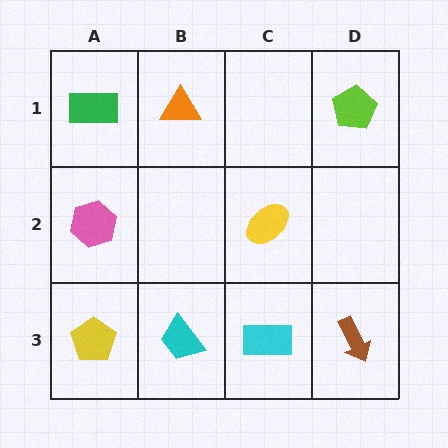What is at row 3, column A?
A yellow pentagon.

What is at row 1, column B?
An orange triangle.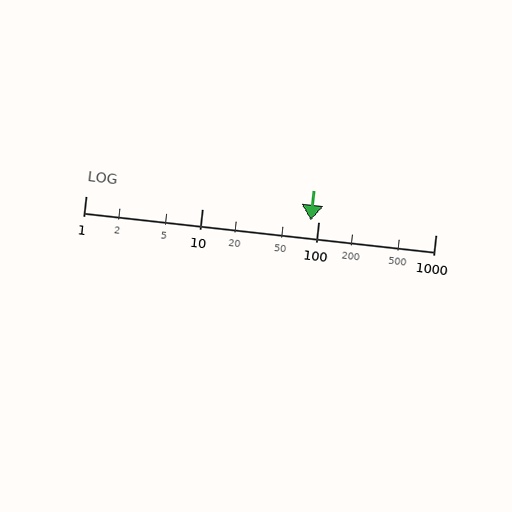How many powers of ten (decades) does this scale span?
The scale spans 3 decades, from 1 to 1000.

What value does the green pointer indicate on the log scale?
The pointer indicates approximately 86.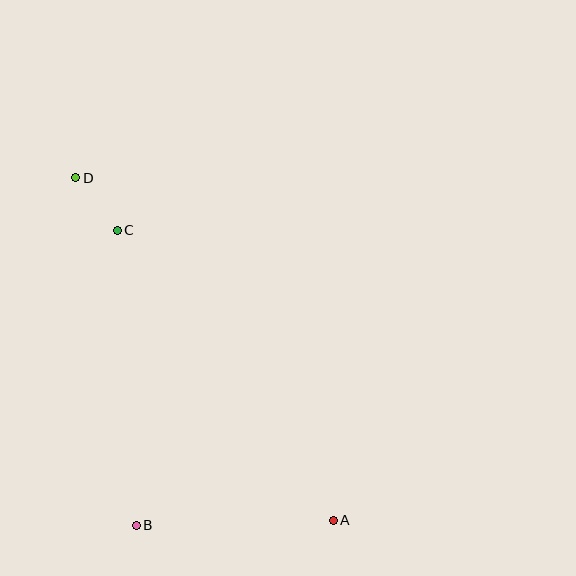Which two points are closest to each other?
Points C and D are closest to each other.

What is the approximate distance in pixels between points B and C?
The distance between B and C is approximately 296 pixels.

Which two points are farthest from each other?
Points A and D are farthest from each other.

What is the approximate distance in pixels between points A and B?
The distance between A and B is approximately 197 pixels.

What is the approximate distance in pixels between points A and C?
The distance between A and C is approximately 362 pixels.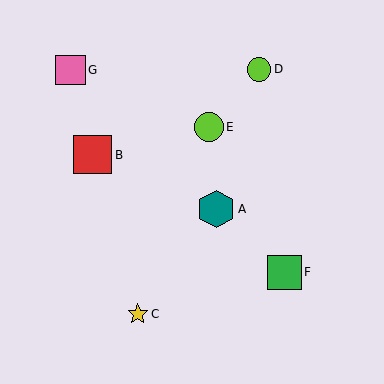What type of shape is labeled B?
Shape B is a red square.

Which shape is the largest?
The red square (labeled B) is the largest.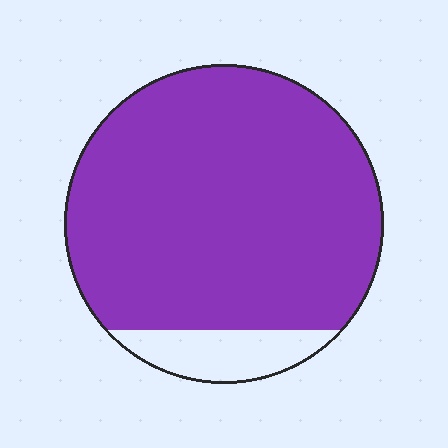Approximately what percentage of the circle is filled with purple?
Approximately 90%.